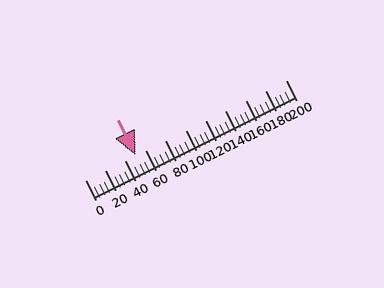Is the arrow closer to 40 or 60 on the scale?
The arrow is closer to 60.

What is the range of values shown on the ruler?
The ruler shows values from 0 to 200.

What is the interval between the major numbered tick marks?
The major tick marks are spaced 20 units apart.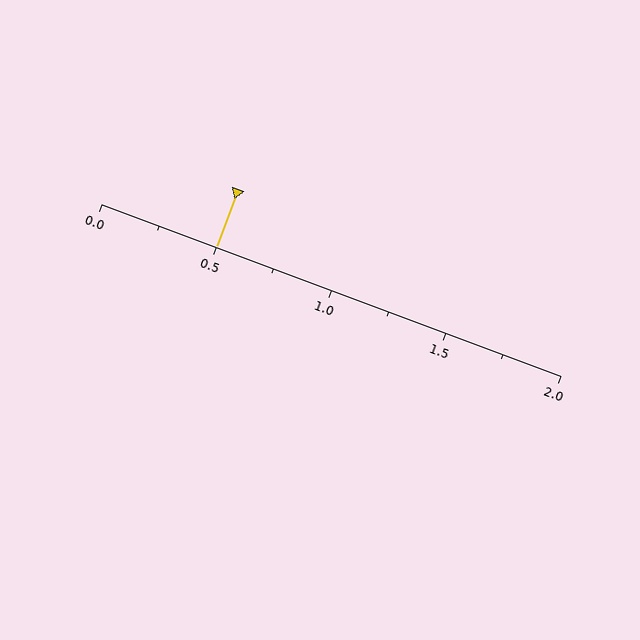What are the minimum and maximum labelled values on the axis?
The axis runs from 0.0 to 2.0.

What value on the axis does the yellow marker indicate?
The marker indicates approximately 0.5.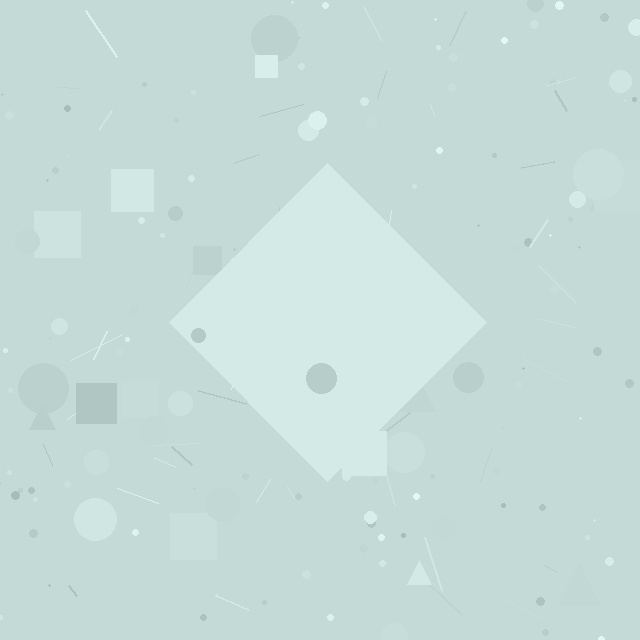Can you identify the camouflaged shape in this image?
The camouflaged shape is a diamond.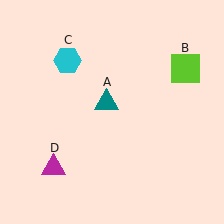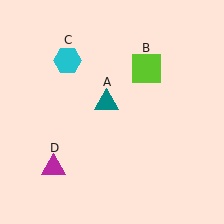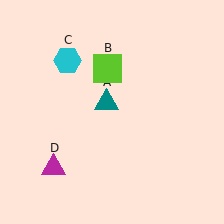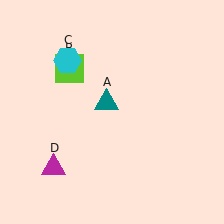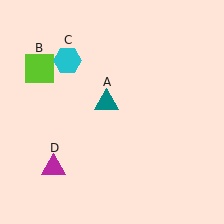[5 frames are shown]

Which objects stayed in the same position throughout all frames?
Teal triangle (object A) and cyan hexagon (object C) and magenta triangle (object D) remained stationary.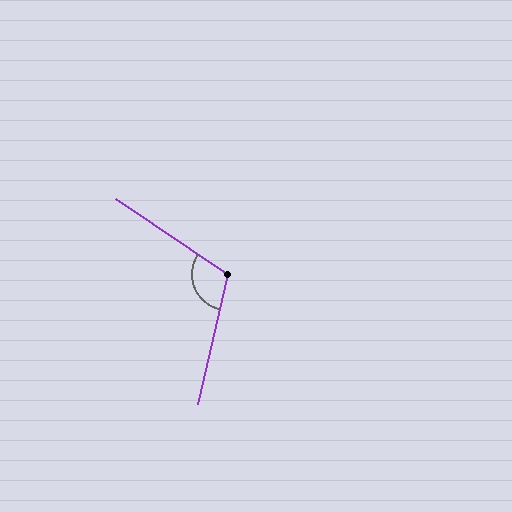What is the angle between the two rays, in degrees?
Approximately 111 degrees.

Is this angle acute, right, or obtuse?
It is obtuse.